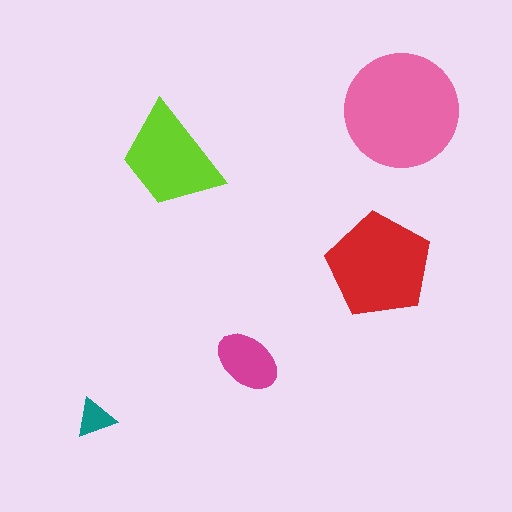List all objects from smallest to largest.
The teal triangle, the magenta ellipse, the lime trapezoid, the red pentagon, the pink circle.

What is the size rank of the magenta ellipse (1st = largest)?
4th.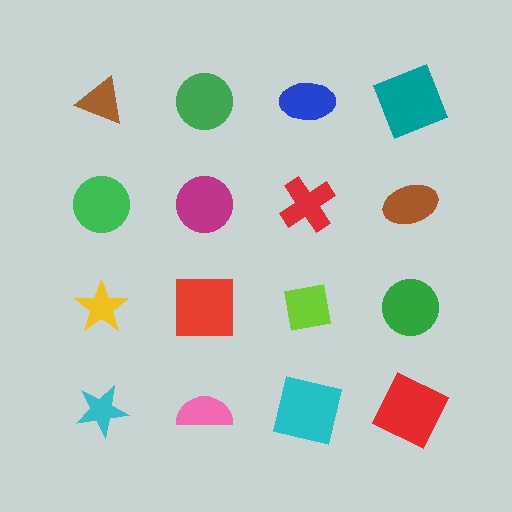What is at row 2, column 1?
A green circle.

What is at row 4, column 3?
A cyan square.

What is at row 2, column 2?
A magenta circle.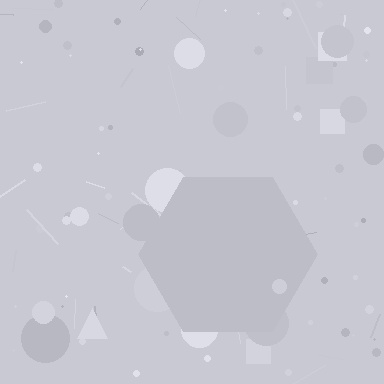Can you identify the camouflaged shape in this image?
The camouflaged shape is a hexagon.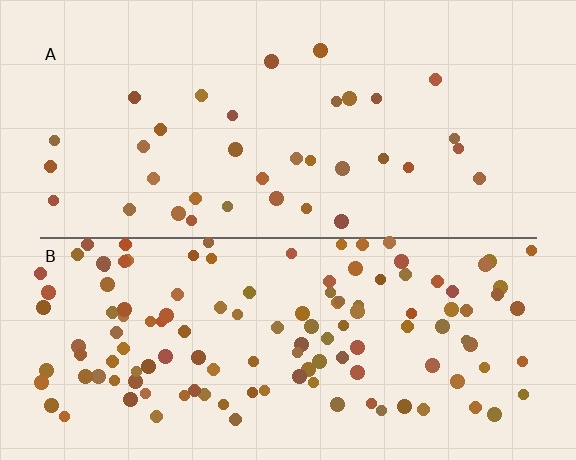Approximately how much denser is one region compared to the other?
Approximately 3.6× — region B over region A.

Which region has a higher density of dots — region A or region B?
B (the bottom).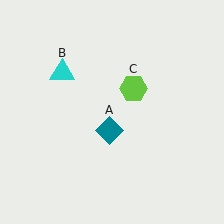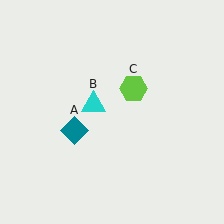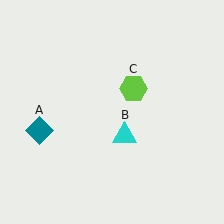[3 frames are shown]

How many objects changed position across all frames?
2 objects changed position: teal diamond (object A), cyan triangle (object B).